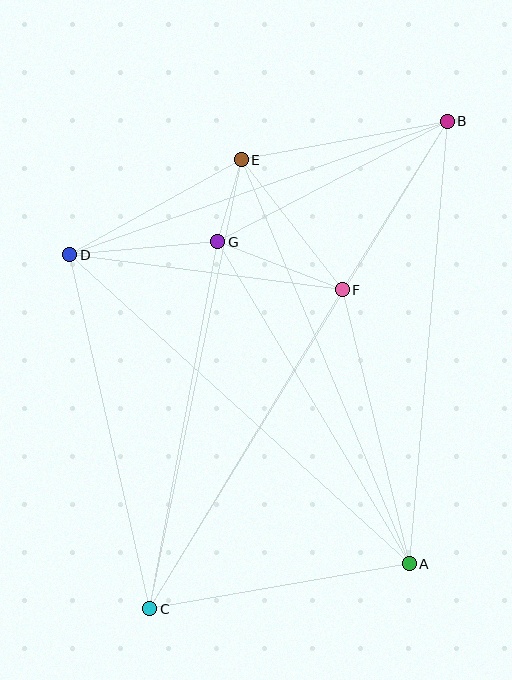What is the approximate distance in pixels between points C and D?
The distance between C and D is approximately 363 pixels.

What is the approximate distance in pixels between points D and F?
The distance between D and F is approximately 275 pixels.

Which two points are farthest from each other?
Points B and C are farthest from each other.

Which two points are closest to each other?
Points E and G are closest to each other.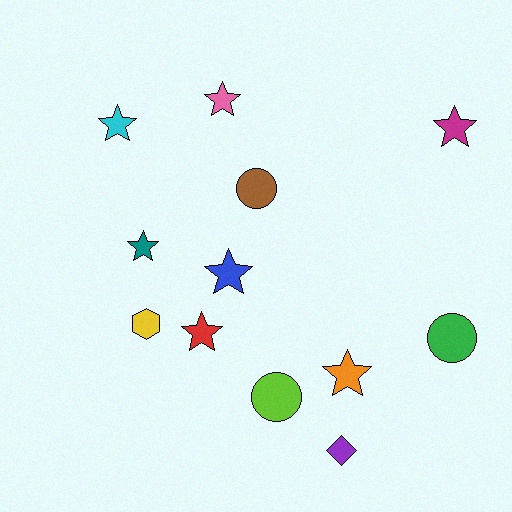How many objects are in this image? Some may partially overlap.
There are 12 objects.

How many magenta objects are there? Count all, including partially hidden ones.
There is 1 magenta object.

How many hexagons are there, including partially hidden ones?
There is 1 hexagon.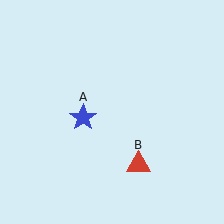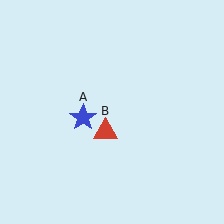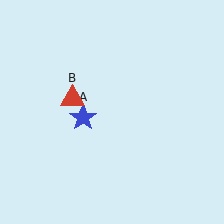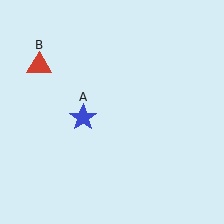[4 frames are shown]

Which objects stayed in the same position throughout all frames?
Blue star (object A) remained stationary.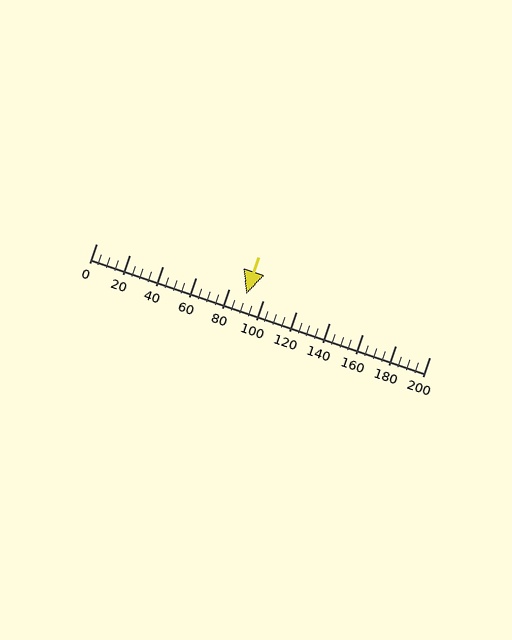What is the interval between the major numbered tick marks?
The major tick marks are spaced 20 units apart.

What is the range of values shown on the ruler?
The ruler shows values from 0 to 200.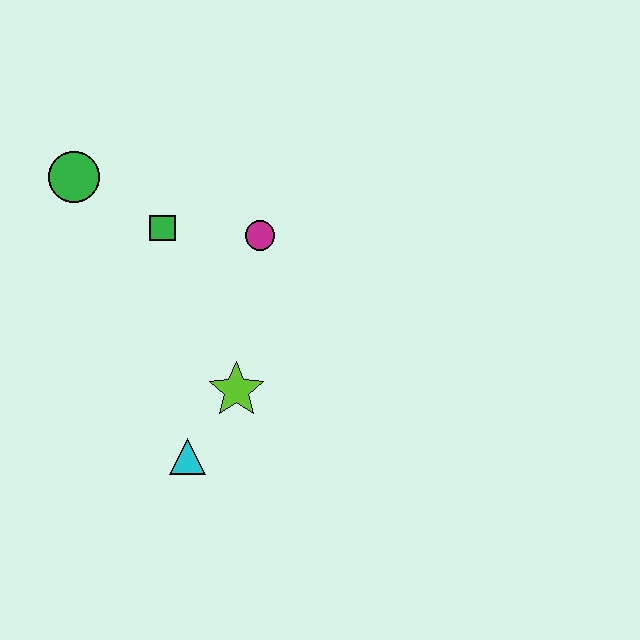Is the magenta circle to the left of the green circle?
No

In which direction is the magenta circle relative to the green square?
The magenta circle is to the right of the green square.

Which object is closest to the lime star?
The cyan triangle is closest to the lime star.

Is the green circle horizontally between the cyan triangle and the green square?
No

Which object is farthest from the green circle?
The cyan triangle is farthest from the green circle.